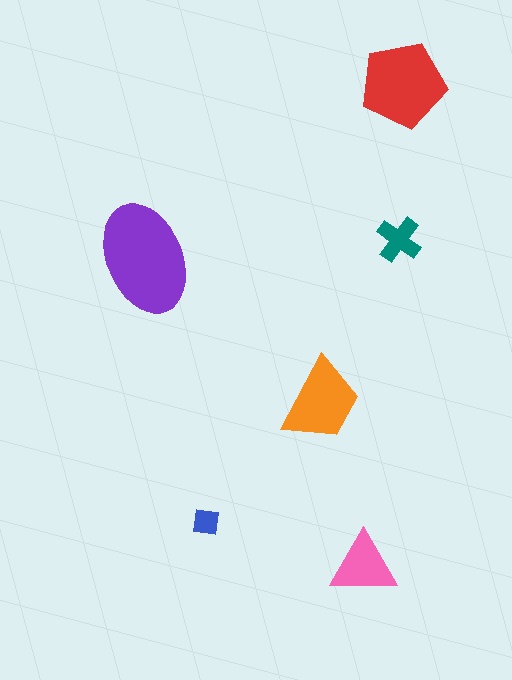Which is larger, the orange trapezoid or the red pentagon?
The red pentagon.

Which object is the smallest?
The blue square.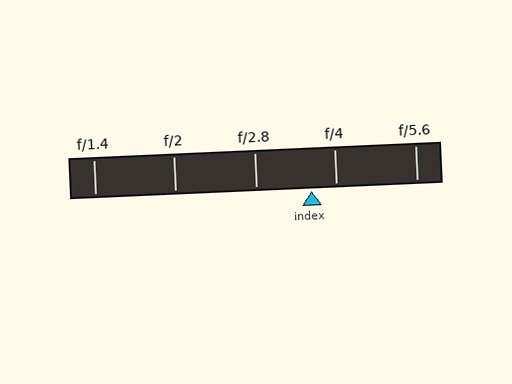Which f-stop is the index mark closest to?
The index mark is closest to f/4.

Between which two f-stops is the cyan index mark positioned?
The index mark is between f/2.8 and f/4.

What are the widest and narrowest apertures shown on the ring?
The widest aperture shown is f/1.4 and the narrowest is f/5.6.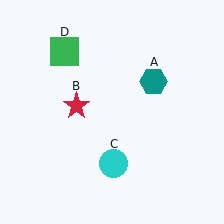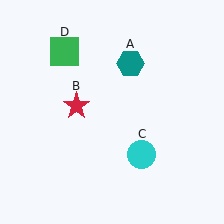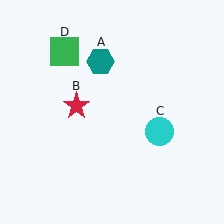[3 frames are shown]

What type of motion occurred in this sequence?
The teal hexagon (object A), cyan circle (object C) rotated counterclockwise around the center of the scene.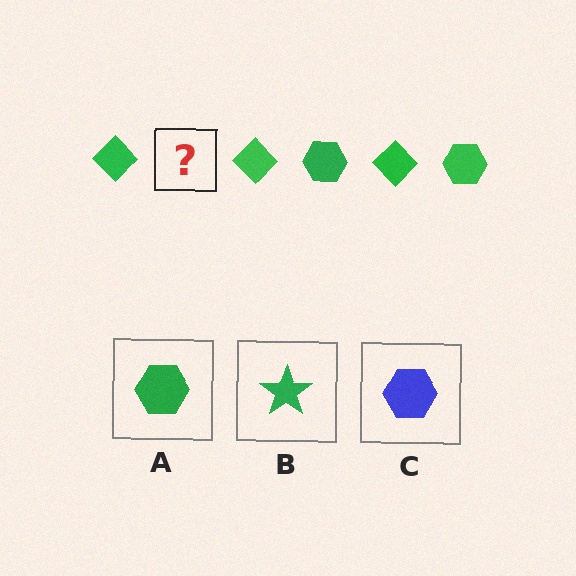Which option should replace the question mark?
Option A.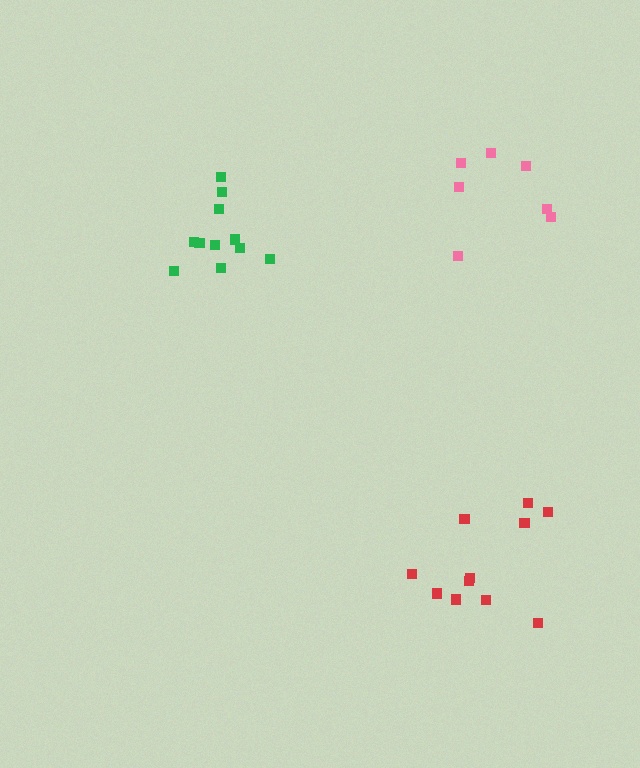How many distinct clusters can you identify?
There are 3 distinct clusters.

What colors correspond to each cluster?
The clusters are colored: red, pink, green.